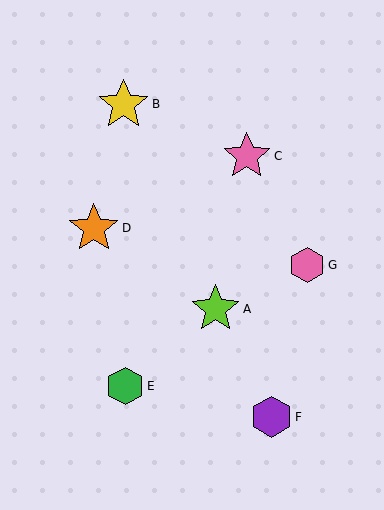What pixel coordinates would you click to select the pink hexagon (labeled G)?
Click at (307, 265) to select the pink hexagon G.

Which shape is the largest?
The yellow star (labeled B) is the largest.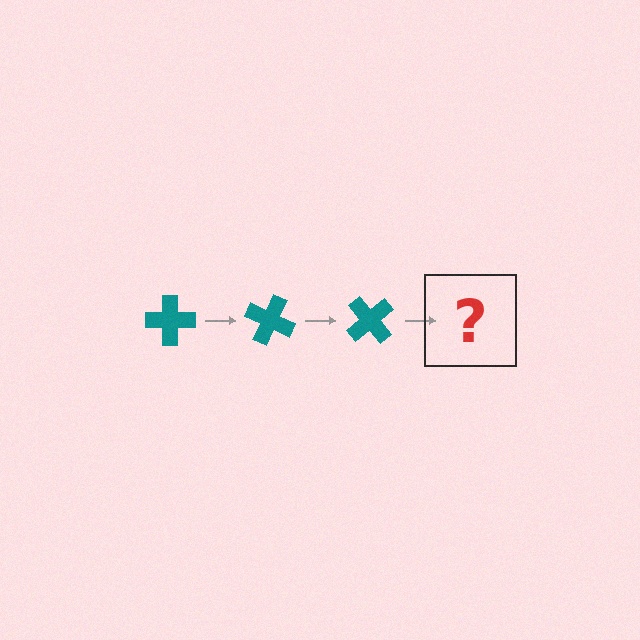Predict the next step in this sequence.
The next step is a teal cross rotated 75 degrees.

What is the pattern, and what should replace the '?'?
The pattern is that the cross rotates 25 degrees each step. The '?' should be a teal cross rotated 75 degrees.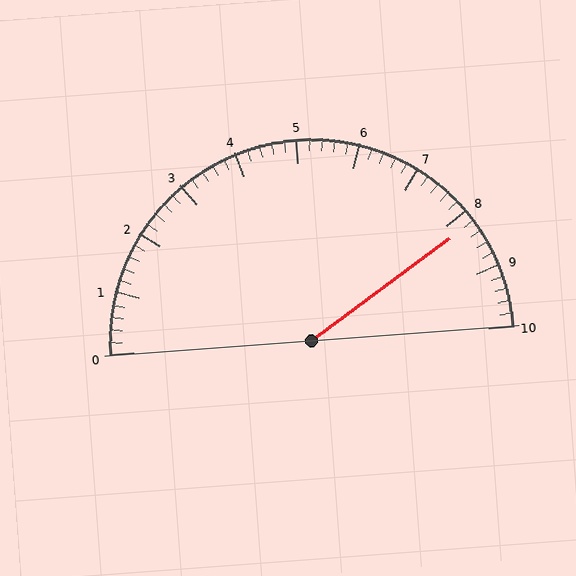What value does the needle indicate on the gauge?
The needle indicates approximately 8.2.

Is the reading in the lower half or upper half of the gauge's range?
The reading is in the upper half of the range (0 to 10).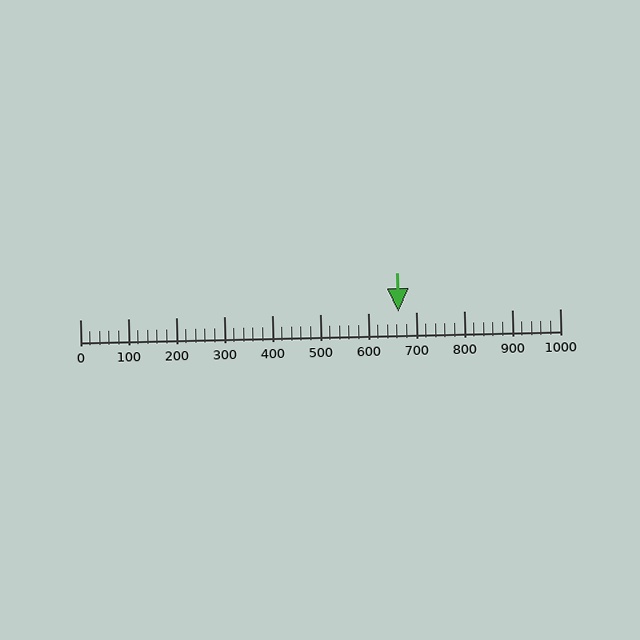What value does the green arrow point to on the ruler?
The green arrow points to approximately 664.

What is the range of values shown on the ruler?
The ruler shows values from 0 to 1000.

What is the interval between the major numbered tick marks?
The major tick marks are spaced 100 units apart.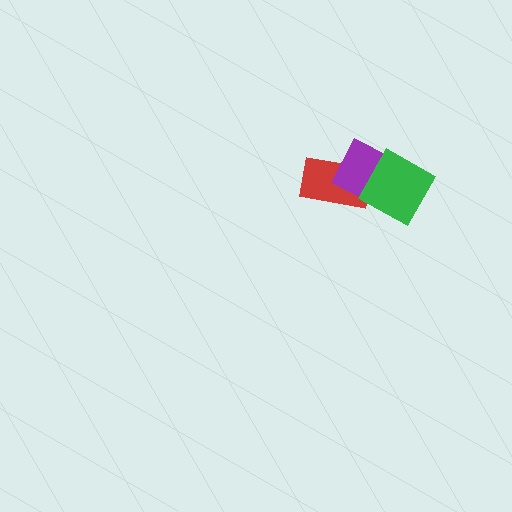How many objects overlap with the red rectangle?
2 objects overlap with the red rectangle.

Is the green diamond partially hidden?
No, no other shape covers it.